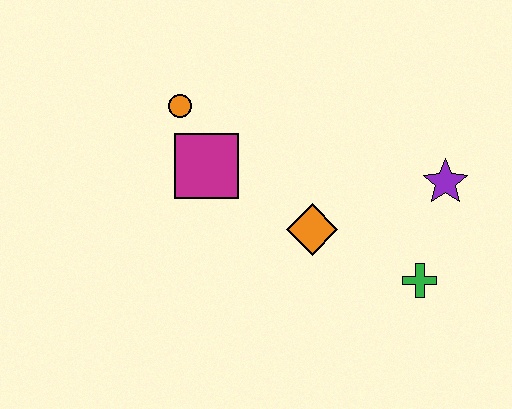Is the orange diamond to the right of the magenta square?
Yes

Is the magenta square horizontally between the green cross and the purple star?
No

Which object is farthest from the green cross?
The orange circle is farthest from the green cross.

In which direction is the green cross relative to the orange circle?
The green cross is to the right of the orange circle.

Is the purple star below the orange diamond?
No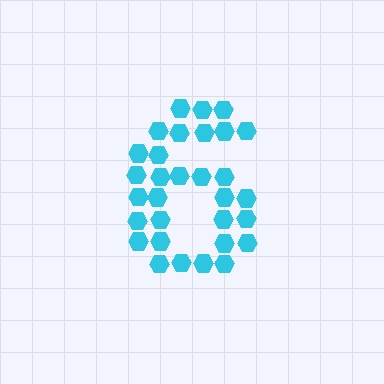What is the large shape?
The large shape is the digit 6.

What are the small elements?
The small elements are hexagons.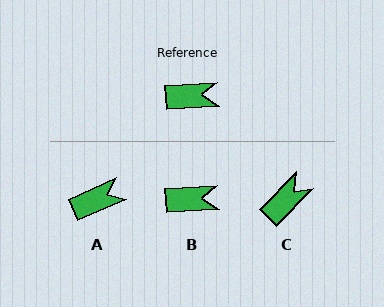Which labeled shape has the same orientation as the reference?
B.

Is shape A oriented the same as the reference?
No, it is off by about 21 degrees.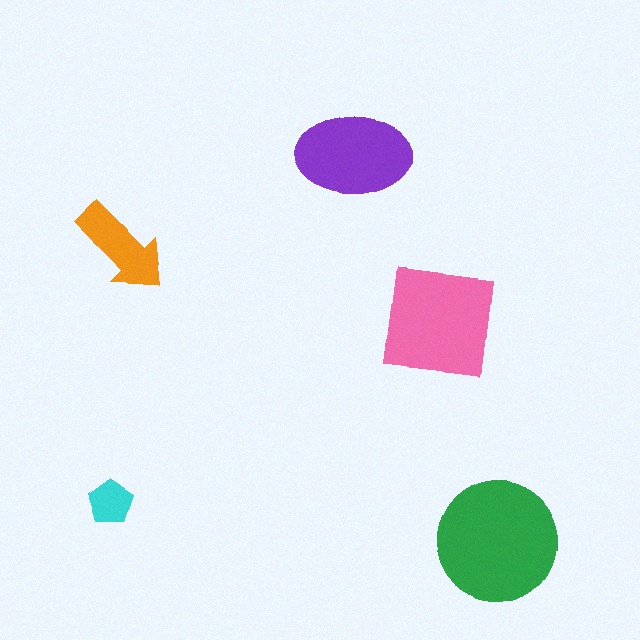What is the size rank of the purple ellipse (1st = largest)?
3rd.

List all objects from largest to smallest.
The green circle, the pink square, the purple ellipse, the orange arrow, the cyan pentagon.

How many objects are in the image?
There are 5 objects in the image.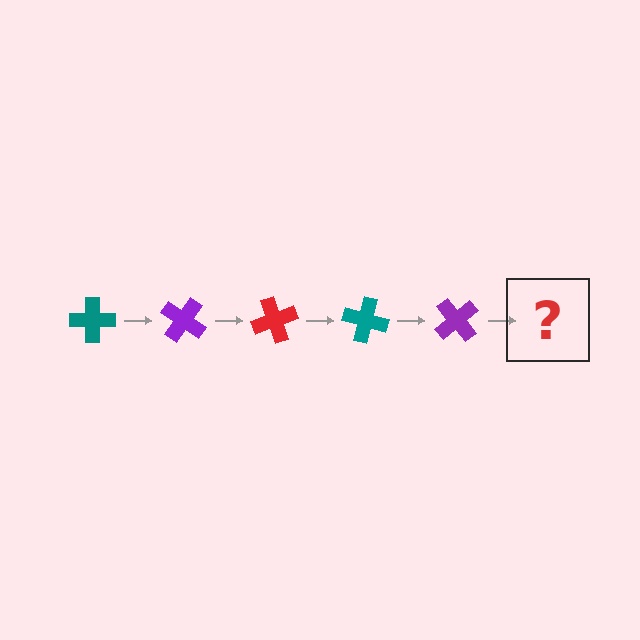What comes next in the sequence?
The next element should be a red cross, rotated 175 degrees from the start.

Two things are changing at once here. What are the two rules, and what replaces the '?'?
The two rules are that it rotates 35 degrees each step and the color cycles through teal, purple, and red. The '?' should be a red cross, rotated 175 degrees from the start.